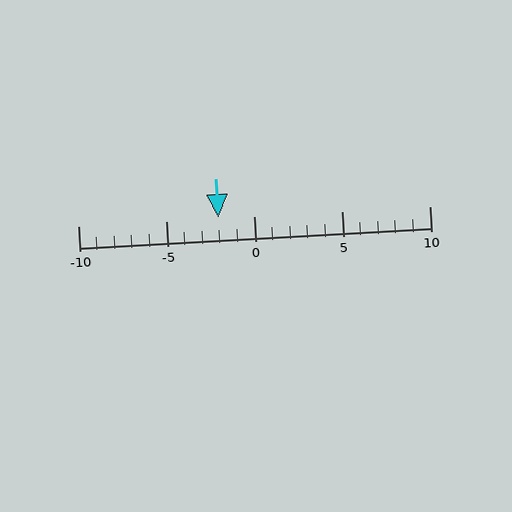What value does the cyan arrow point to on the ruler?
The cyan arrow points to approximately -2.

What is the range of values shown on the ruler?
The ruler shows values from -10 to 10.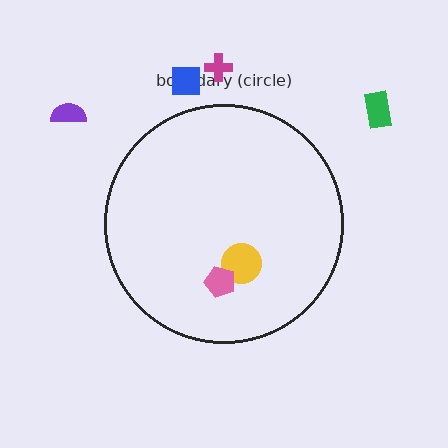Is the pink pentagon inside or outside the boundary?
Inside.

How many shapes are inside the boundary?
2 inside, 4 outside.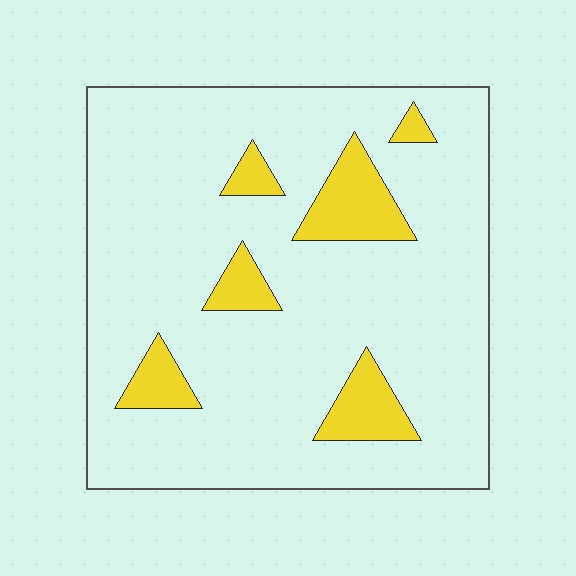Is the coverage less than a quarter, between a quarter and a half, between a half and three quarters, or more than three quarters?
Less than a quarter.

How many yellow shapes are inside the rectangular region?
6.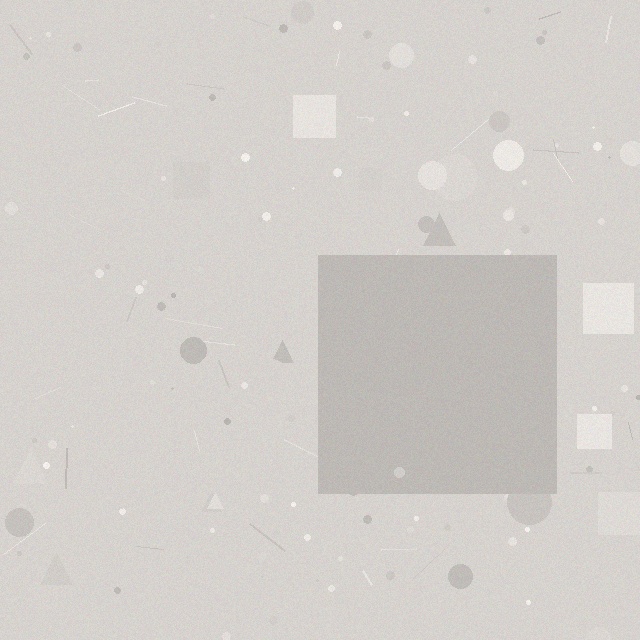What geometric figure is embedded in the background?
A square is embedded in the background.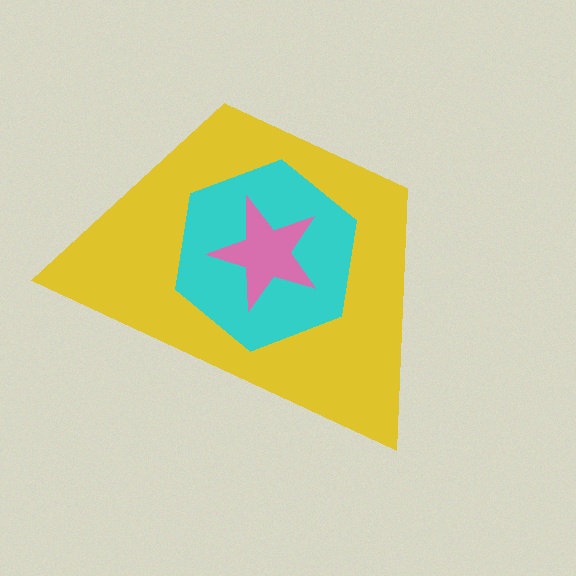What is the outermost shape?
The yellow trapezoid.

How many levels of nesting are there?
3.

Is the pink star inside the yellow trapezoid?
Yes.